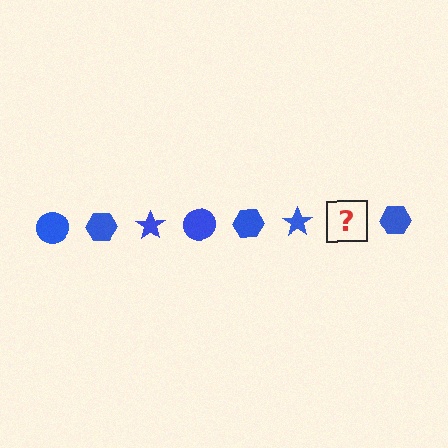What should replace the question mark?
The question mark should be replaced with a blue circle.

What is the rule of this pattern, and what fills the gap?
The rule is that the pattern cycles through circle, hexagon, star shapes in blue. The gap should be filled with a blue circle.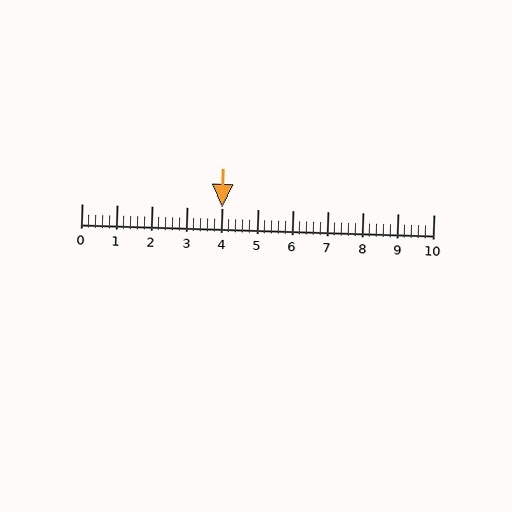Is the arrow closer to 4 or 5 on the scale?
The arrow is closer to 4.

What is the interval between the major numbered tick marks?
The major tick marks are spaced 1 units apart.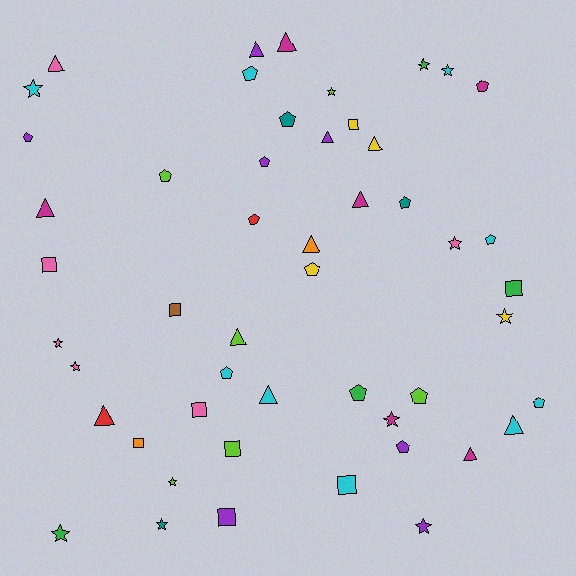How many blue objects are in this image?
There are no blue objects.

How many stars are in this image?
There are 13 stars.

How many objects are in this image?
There are 50 objects.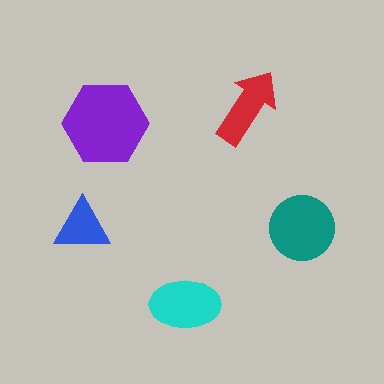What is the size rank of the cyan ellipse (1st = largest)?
3rd.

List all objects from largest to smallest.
The purple hexagon, the teal circle, the cyan ellipse, the red arrow, the blue triangle.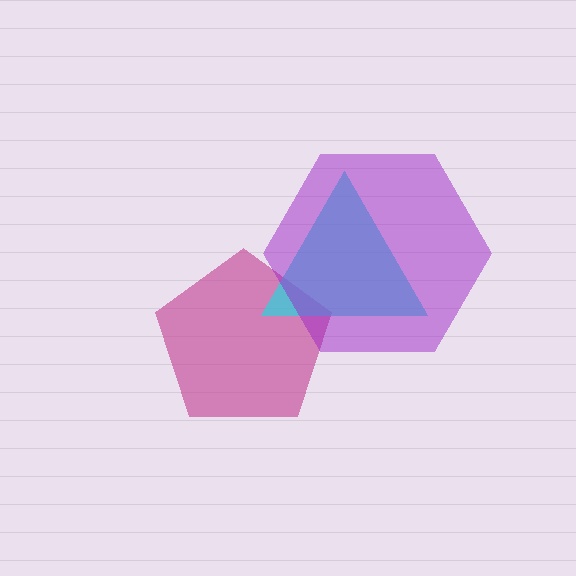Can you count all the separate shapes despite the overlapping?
Yes, there are 3 separate shapes.